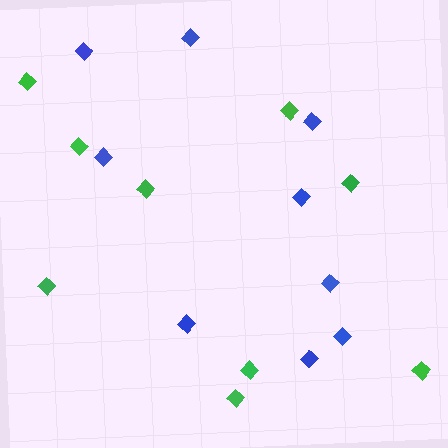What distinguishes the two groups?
There are 2 groups: one group of green diamonds (9) and one group of blue diamonds (9).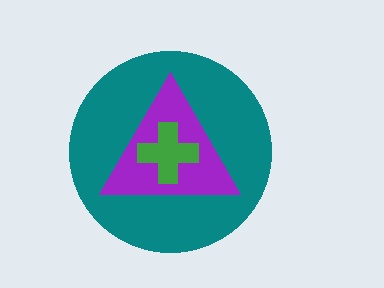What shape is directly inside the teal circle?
The purple triangle.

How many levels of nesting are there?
3.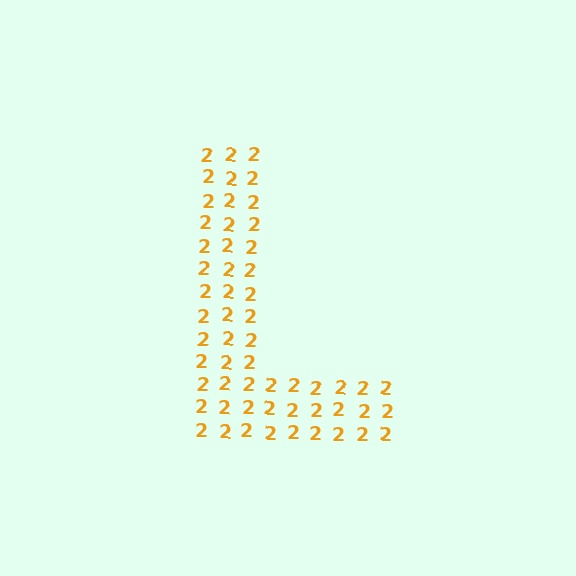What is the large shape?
The large shape is the letter L.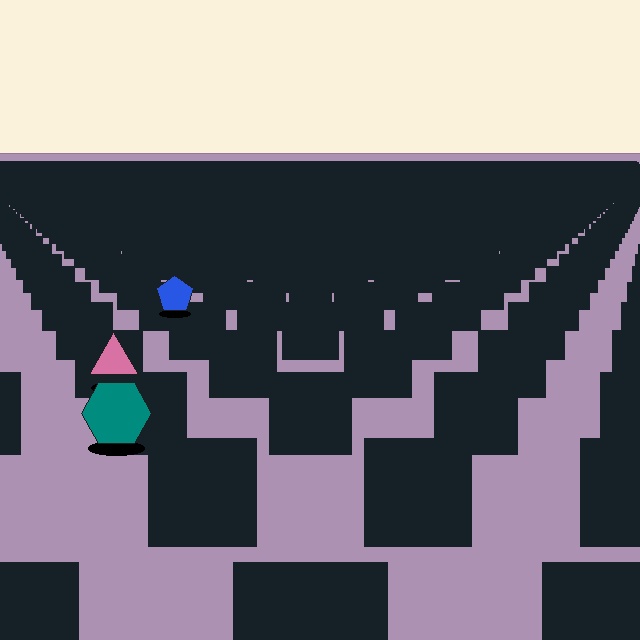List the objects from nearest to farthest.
From nearest to farthest: the teal hexagon, the pink triangle, the blue pentagon.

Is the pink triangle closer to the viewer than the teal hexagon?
No. The teal hexagon is closer — you can tell from the texture gradient: the ground texture is coarser near it.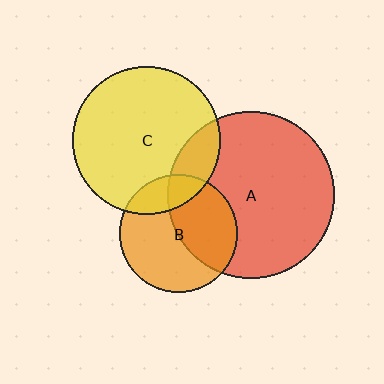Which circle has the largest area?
Circle A (red).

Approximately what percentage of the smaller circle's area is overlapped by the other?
Approximately 45%.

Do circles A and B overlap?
Yes.